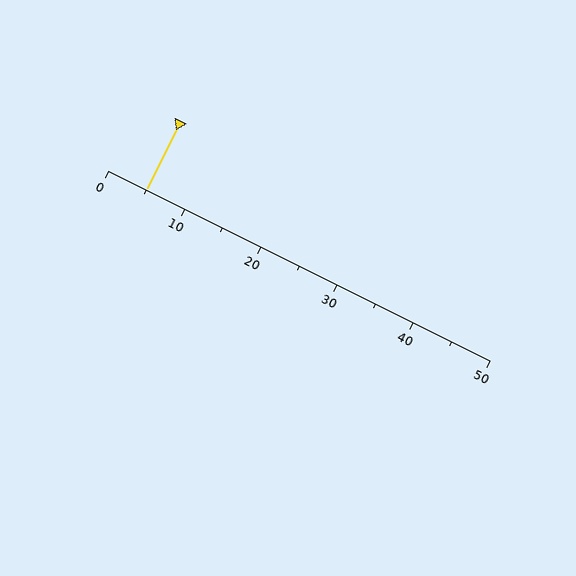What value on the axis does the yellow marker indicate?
The marker indicates approximately 5.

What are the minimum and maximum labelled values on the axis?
The axis runs from 0 to 50.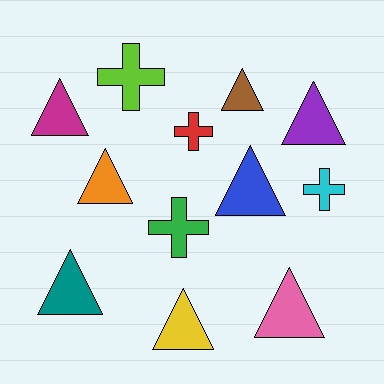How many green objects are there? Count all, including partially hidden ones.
There is 1 green object.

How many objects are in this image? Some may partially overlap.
There are 12 objects.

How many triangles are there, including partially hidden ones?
There are 8 triangles.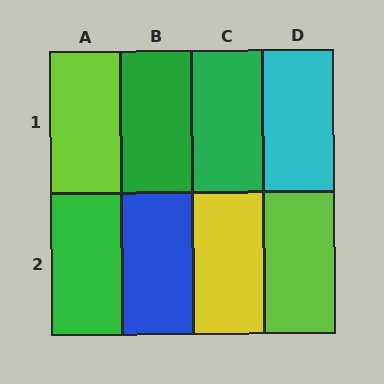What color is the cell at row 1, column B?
Green.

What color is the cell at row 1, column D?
Cyan.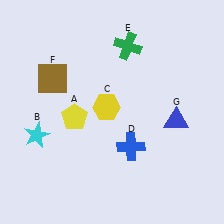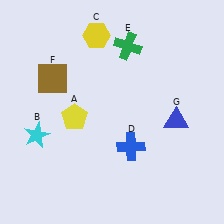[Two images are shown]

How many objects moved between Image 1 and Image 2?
1 object moved between the two images.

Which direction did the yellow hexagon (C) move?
The yellow hexagon (C) moved up.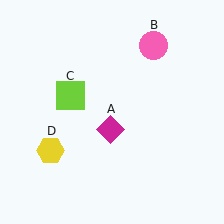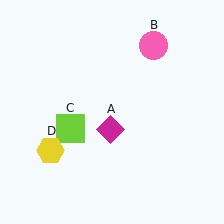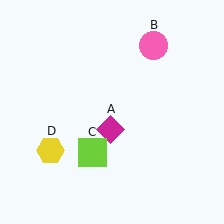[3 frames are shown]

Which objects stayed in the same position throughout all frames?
Magenta diamond (object A) and pink circle (object B) and yellow hexagon (object D) remained stationary.